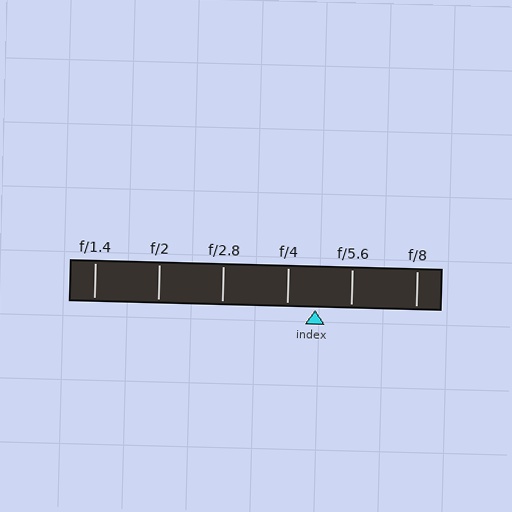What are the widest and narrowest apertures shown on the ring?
The widest aperture shown is f/1.4 and the narrowest is f/8.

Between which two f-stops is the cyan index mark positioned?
The index mark is between f/4 and f/5.6.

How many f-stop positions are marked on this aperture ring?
There are 6 f-stop positions marked.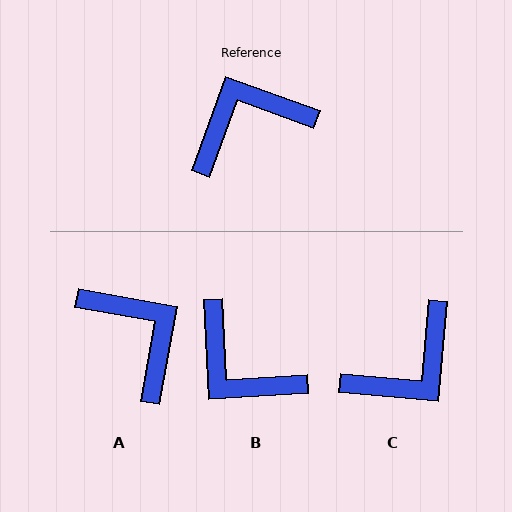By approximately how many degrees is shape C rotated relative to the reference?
Approximately 165 degrees clockwise.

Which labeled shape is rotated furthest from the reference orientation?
C, about 165 degrees away.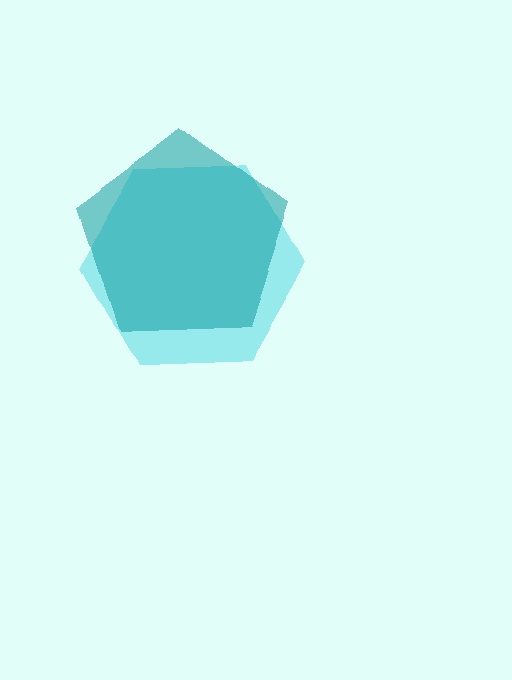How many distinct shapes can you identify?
There are 2 distinct shapes: a cyan hexagon, a teal pentagon.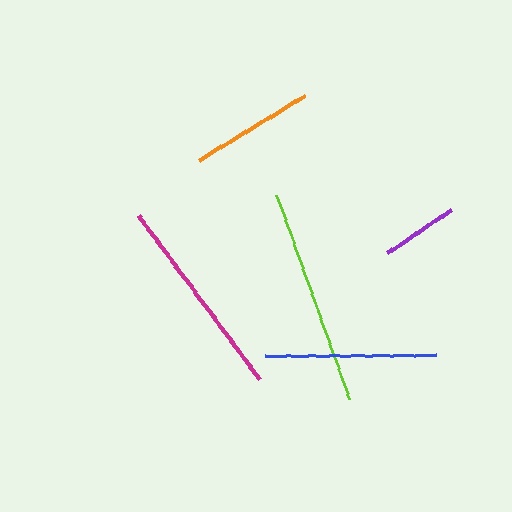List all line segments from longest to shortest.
From longest to shortest: lime, magenta, blue, orange, purple.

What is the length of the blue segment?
The blue segment is approximately 171 pixels long.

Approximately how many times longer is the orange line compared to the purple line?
The orange line is approximately 1.6 times the length of the purple line.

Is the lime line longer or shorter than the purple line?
The lime line is longer than the purple line.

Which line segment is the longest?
The lime line is the longest at approximately 216 pixels.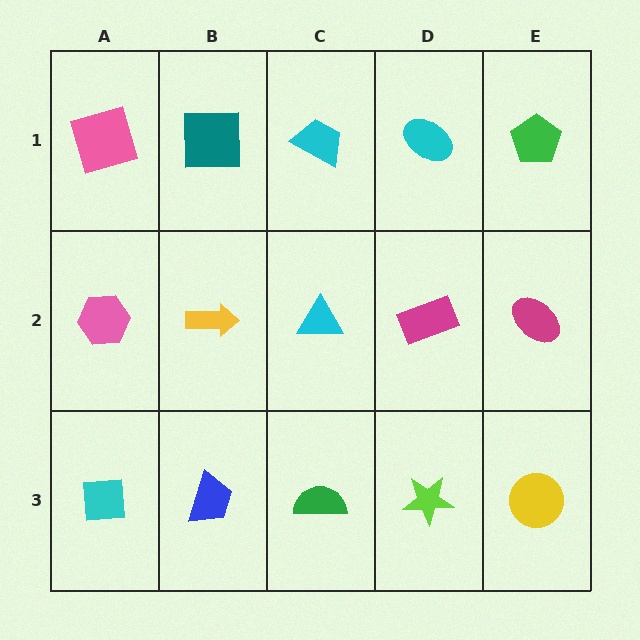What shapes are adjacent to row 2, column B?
A teal square (row 1, column B), a blue trapezoid (row 3, column B), a pink hexagon (row 2, column A), a cyan triangle (row 2, column C).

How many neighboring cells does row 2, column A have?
3.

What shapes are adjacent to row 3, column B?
A yellow arrow (row 2, column B), a cyan square (row 3, column A), a green semicircle (row 3, column C).